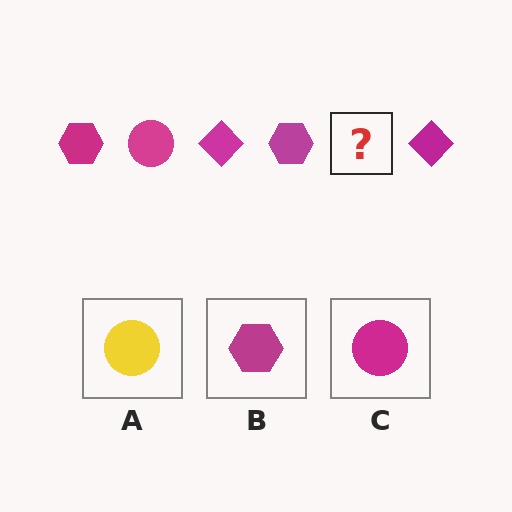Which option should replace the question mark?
Option C.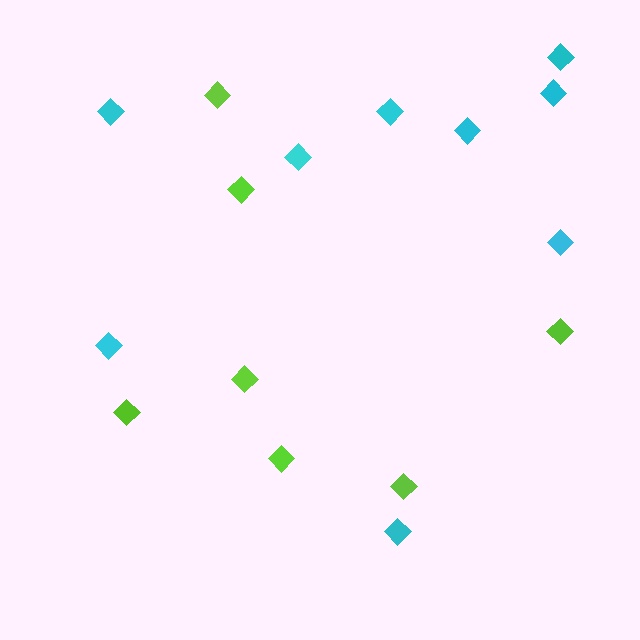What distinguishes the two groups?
There are 2 groups: one group of cyan diamonds (9) and one group of lime diamonds (7).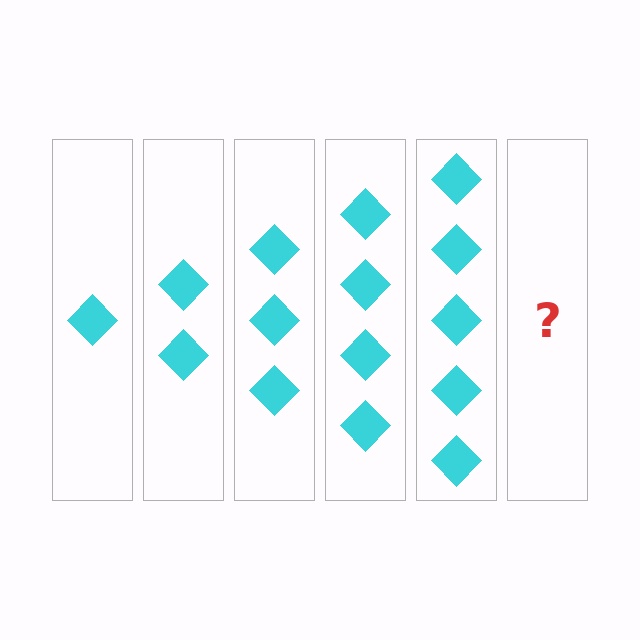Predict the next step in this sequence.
The next step is 6 diamonds.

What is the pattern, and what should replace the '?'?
The pattern is that each step adds one more diamond. The '?' should be 6 diamonds.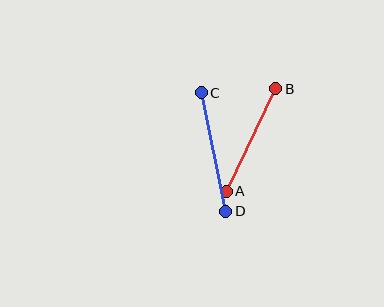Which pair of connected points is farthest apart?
Points C and D are farthest apart.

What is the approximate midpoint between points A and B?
The midpoint is at approximately (251, 140) pixels.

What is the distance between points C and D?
The distance is approximately 121 pixels.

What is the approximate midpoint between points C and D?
The midpoint is at approximately (213, 152) pixels.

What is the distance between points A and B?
The distance is approximately 114 pixels.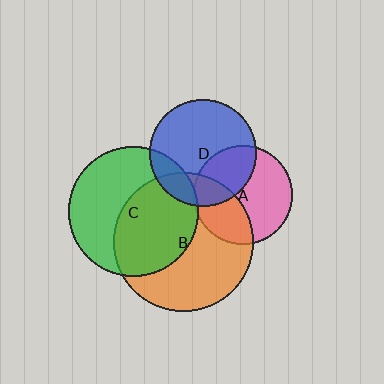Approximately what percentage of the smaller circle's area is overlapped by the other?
Approximately 15%.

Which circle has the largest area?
Circle B (orange).